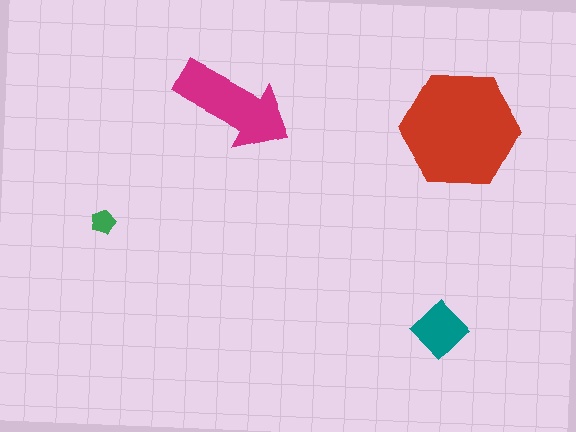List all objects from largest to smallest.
The red hexagon, the magenta arrow, the teal diamond, the green pentagon.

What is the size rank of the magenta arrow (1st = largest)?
2nd.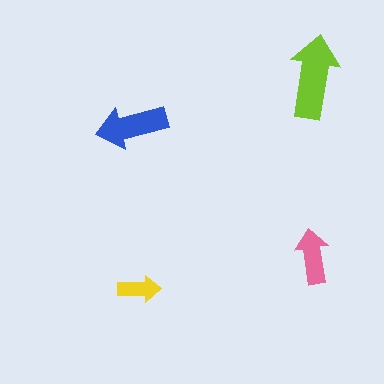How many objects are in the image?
There are 4 objects in the image.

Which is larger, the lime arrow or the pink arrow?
The lime one.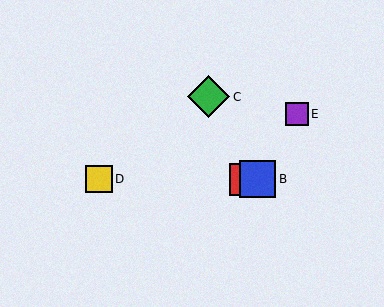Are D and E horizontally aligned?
No, D is at y≈179 and E is at y≈114.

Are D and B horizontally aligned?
Yes, both are at y≈179.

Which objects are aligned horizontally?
Objects A, B, D are aligned horizontally.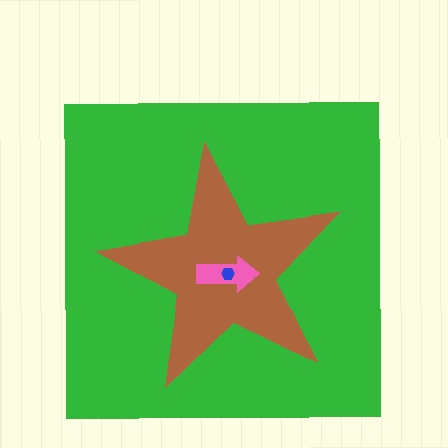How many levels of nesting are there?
4.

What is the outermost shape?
The green square.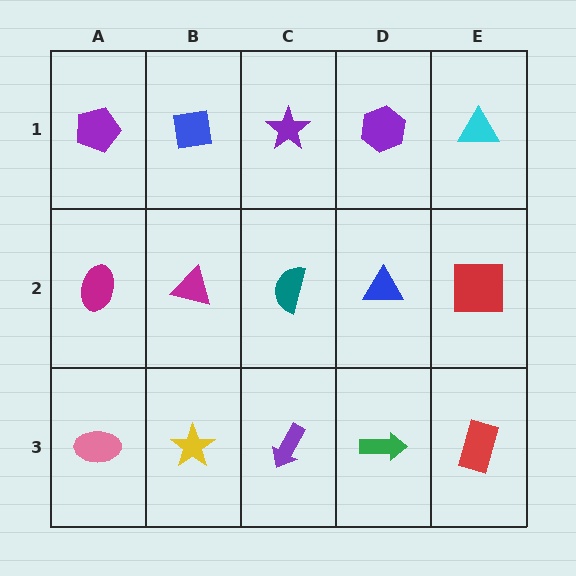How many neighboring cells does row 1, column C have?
3.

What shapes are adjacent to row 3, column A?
A magenta ellipse (row 2, column A), a yellow star (row 3, column B).